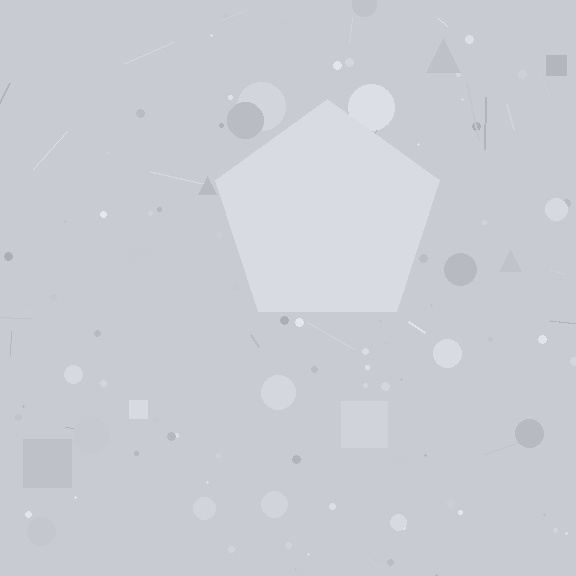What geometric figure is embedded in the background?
A pentagon is embedded in the background.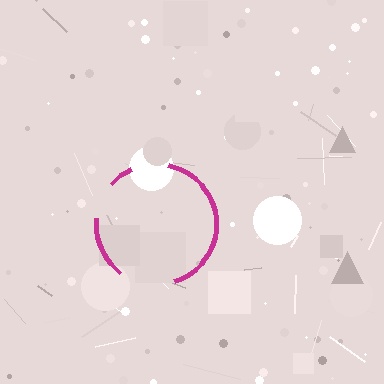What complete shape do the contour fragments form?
The contour fragments form a circle.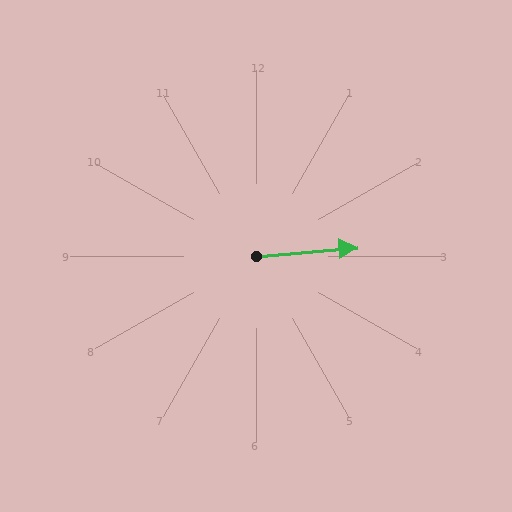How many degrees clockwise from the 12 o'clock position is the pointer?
Approximately 85 degrees.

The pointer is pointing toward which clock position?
Roughly 3 o'clock.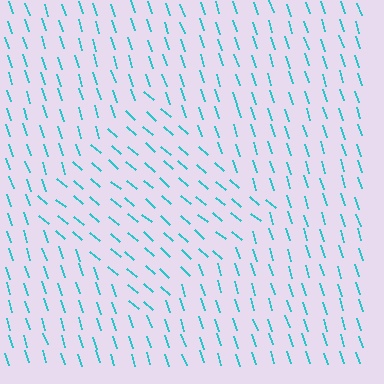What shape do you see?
I see a diamond.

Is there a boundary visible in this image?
Yes, there is a texture boundary formed by a change in line orientation.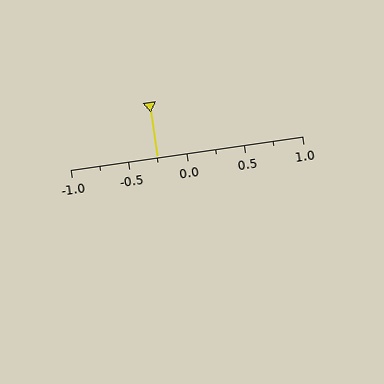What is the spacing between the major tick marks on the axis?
The major ticks are spaced 0.5 apart.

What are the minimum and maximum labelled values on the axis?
The axis runs from -1.0 to 1.0.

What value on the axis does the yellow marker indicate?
The marker indicates approximately -0.25.